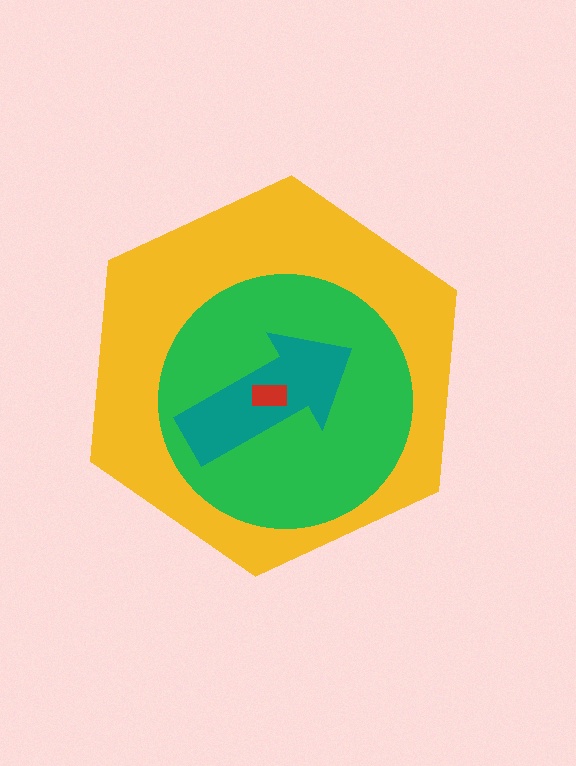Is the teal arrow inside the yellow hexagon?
Yes.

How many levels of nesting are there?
4.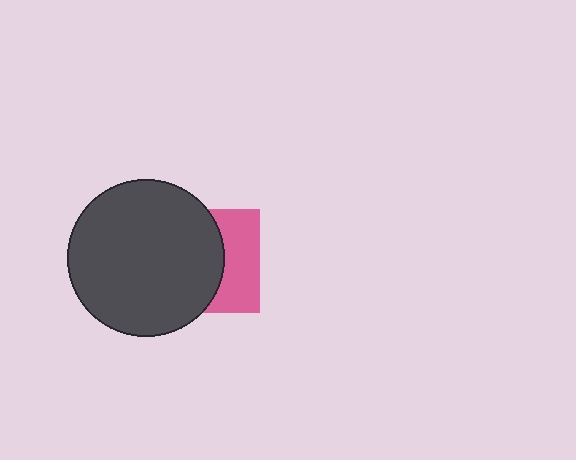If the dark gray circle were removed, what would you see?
You would see the complete pink square.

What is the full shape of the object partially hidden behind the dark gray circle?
The partially hidden object is a pink square.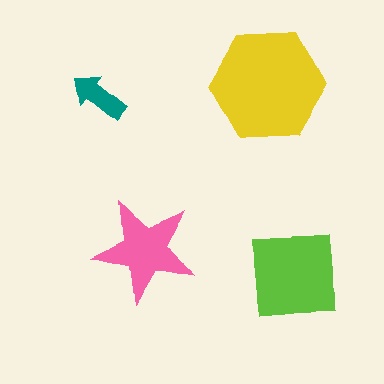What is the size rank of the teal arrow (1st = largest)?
4th.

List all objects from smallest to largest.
The teal arrow, the pink star, the lime square, the yellow hexagon.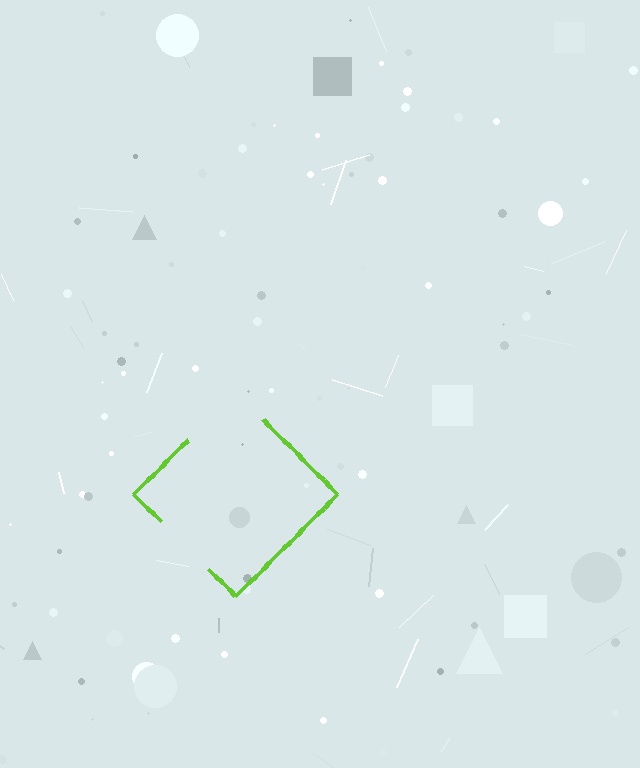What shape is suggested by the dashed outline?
The dashed outline suggests a diamond.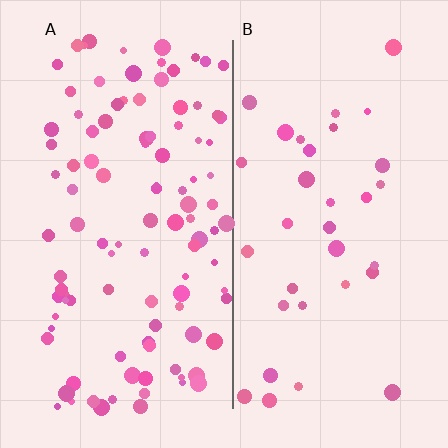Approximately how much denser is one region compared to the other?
Approximately 3.1× — region A over region B.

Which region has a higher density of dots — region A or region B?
A (the left).